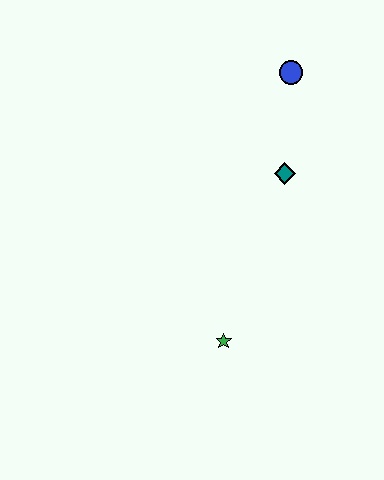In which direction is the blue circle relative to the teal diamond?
The blue circle is above the teal diamond.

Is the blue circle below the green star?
No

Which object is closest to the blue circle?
The teal diamond is closest to the blue circle.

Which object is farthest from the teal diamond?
The green star is farthest from the teal diamond.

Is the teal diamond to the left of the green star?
No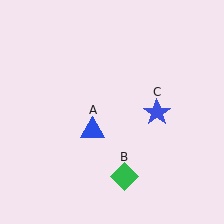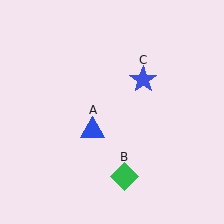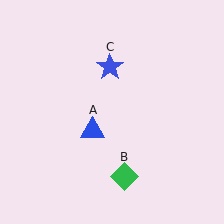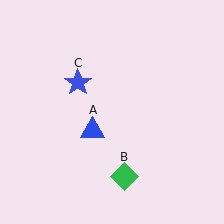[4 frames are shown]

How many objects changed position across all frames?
1 object changed position: blue star (object C).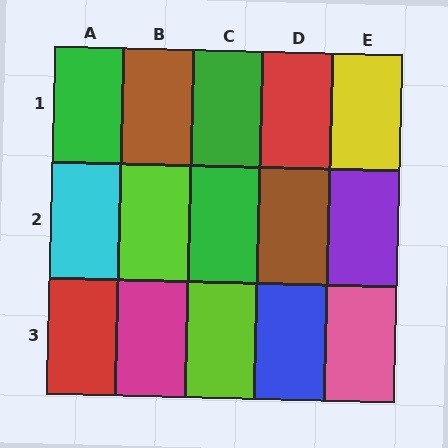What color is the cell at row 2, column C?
Green.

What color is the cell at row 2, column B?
Lime.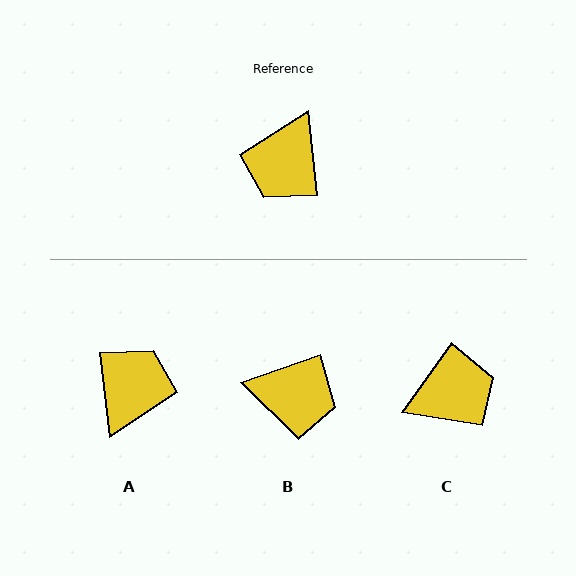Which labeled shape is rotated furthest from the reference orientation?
A, about 180 degrees away.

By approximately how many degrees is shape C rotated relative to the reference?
Approximately 138 degrees counter-clockwise.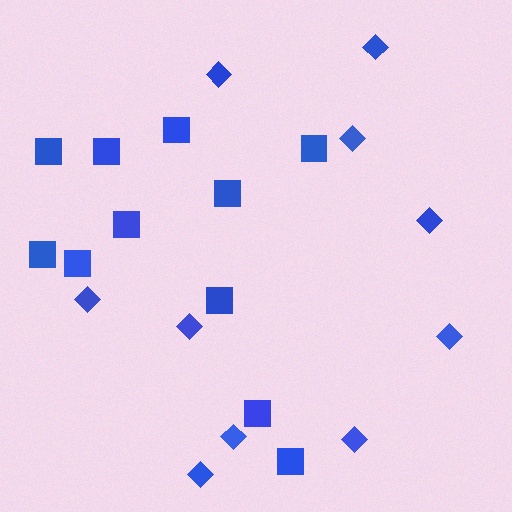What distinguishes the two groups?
There are 2 groups: one group of diamonds (10) and one group of squares (11).